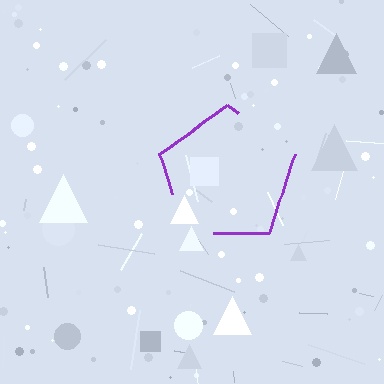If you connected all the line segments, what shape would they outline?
They would outline a pentagon.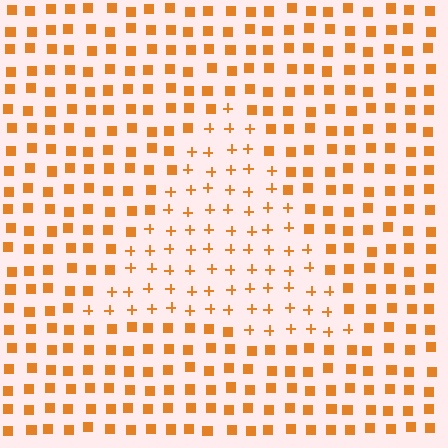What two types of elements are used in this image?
The image uses plus signs inside the triangle region and squares outside it.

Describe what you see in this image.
The image is filled with small orange elements arranged in a uniform grid. A triangle-shaped region contains plus signs, while the surrounding area contains squares. The boundary is defined purely by the change in element shape.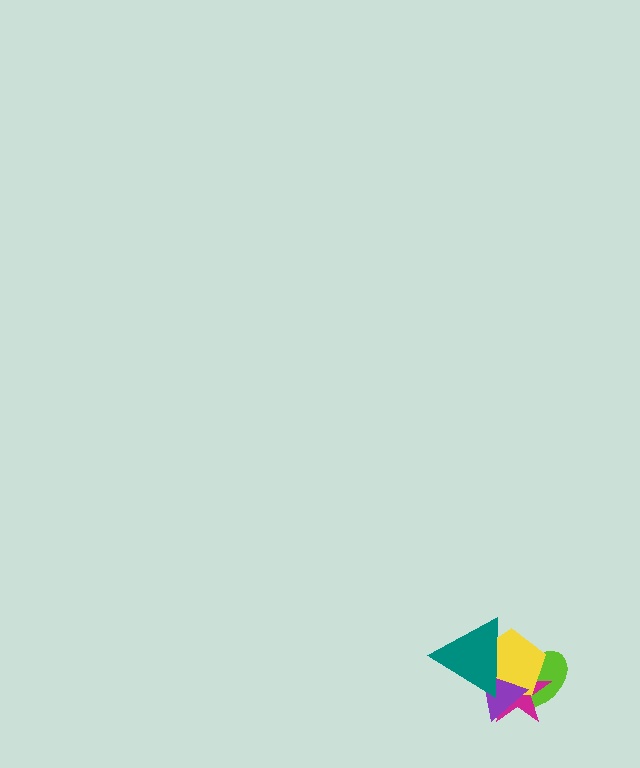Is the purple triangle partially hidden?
Yes, it is partially covered by another shape.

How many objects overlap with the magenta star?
4 objects overlap with the magenta star.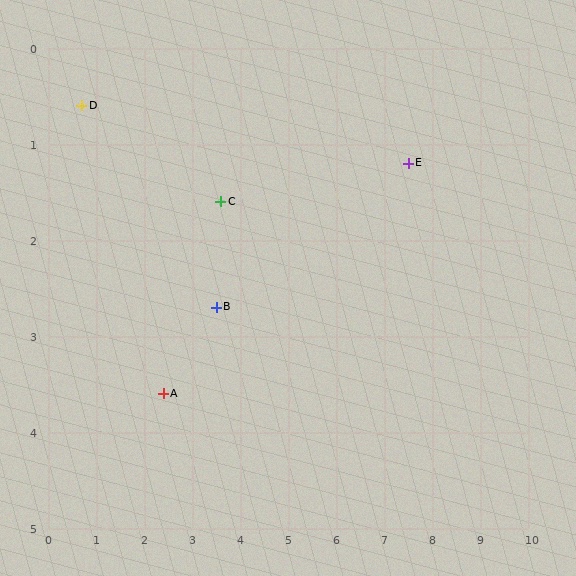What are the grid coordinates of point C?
Point C is at approximately (3.6, 1.6).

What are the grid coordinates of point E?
Point E is at approximately (7.5, 1.2).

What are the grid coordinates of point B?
Point B is at approximately (3.5, 2.7).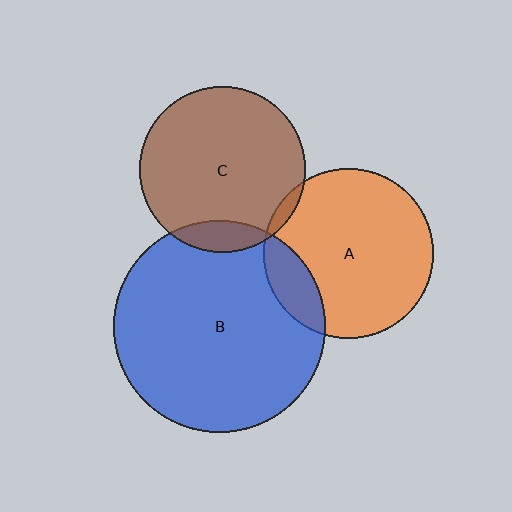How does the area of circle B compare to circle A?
Approximately 1.6 times.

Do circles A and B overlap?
Yes.